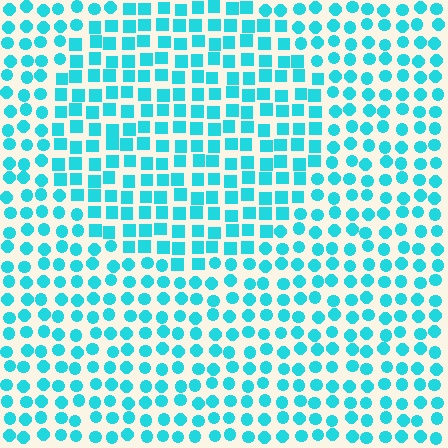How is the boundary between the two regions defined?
The boundary is defined by a change in element shape: squares inside vs. circles outside. All elements share the same color and spacing.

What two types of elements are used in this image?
The image uses squares inside the circle region and circles outside it.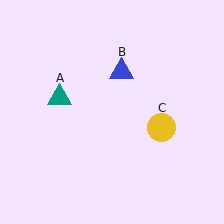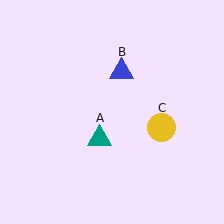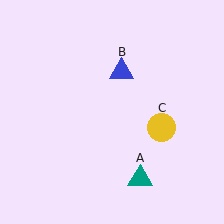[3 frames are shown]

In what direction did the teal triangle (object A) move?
The teal triangle (object A) moved down and to the right.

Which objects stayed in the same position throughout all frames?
Blue triangle (object B) and yellow circle (object C) remained stationary.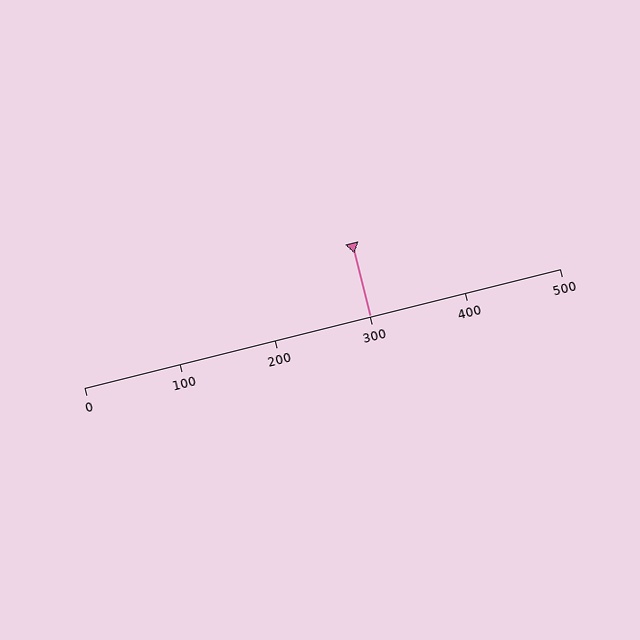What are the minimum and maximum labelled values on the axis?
The axis runs from 0 to 500.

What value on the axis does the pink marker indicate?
The marker indicates approximately 300.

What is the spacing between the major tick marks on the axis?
The major ticks are spaced 100 apart.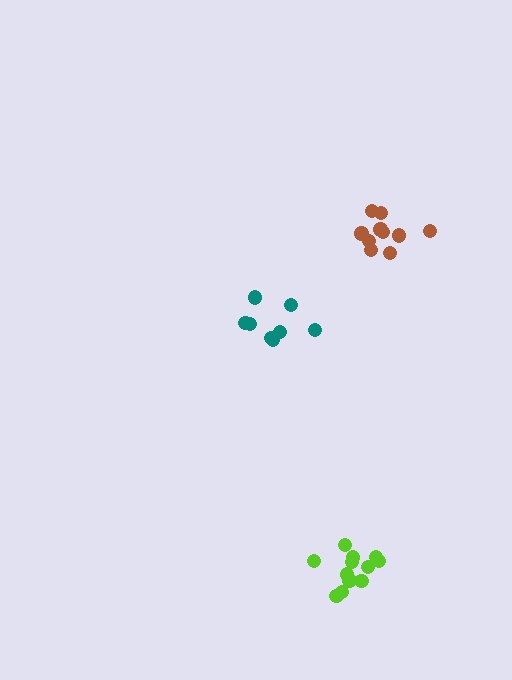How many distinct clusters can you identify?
There are 3 distinct clusters.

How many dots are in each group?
Group 1: 12 dots, Group 2: 8 dots, Group 3: 10 dots (30 total).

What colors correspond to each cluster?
The clusters are colored: lime, teal, brown.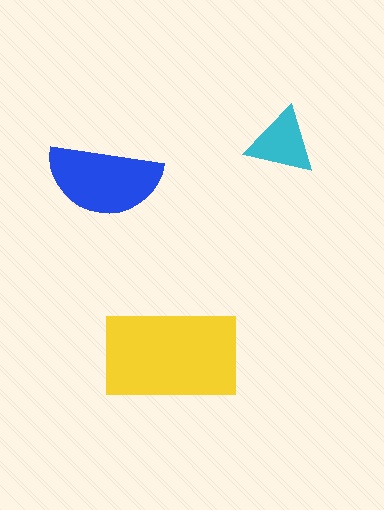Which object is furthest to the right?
The cyan triangle is rightmost.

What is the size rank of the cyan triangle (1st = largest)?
3rd.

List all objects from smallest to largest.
The cyan triangle, the blue semicircle, the yellow rectangle.